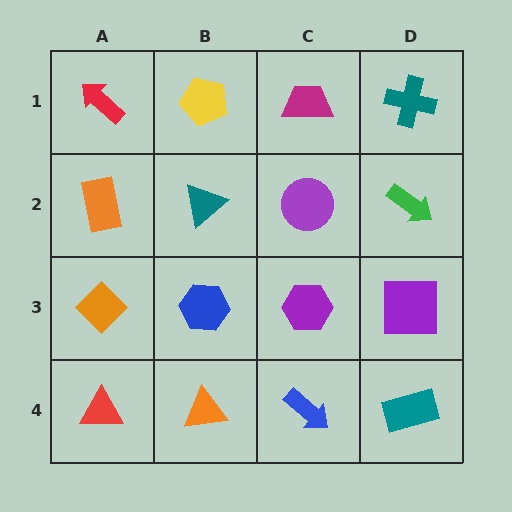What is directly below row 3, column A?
A red triangle.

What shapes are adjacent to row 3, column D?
A green arrow (row 2, column D), a teal rectangle (row 4, column D), a purple hexagon (row 3, column C).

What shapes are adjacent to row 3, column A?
An orange rectangle (row 2, column A), a red triangle (row 4, column A), a blue hexagon (row 3, column B).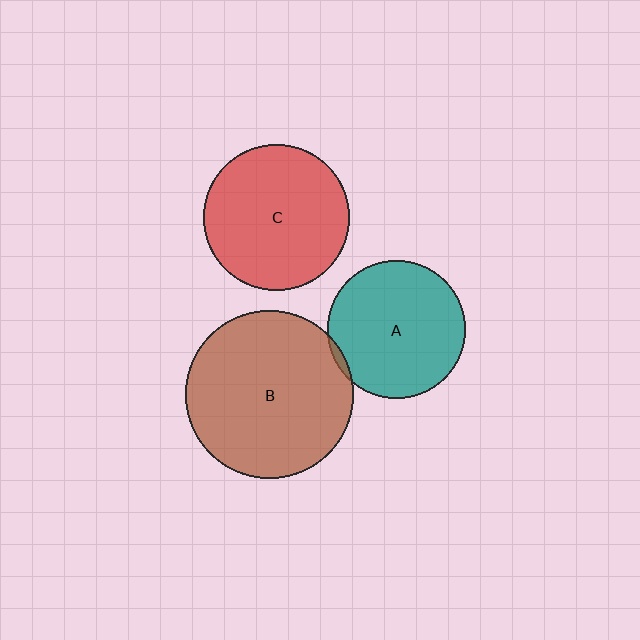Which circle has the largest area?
Circle B (brown).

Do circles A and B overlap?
Yes.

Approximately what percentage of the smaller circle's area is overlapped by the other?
Approximately 5%.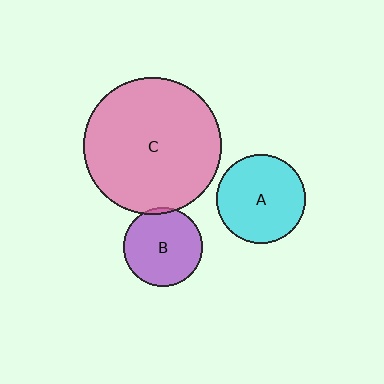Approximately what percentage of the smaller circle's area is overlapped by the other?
Approximately 5%.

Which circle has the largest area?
Circle C (pink).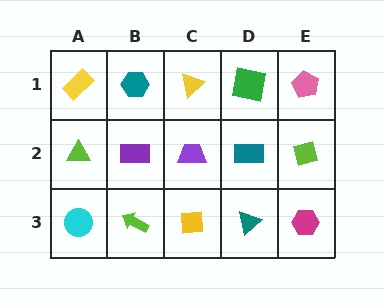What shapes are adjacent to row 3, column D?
A teal rectangle (row 2, column D), a yellow square (row 3, column C), a magenta hexagon (row 3, column E).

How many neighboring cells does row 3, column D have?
3.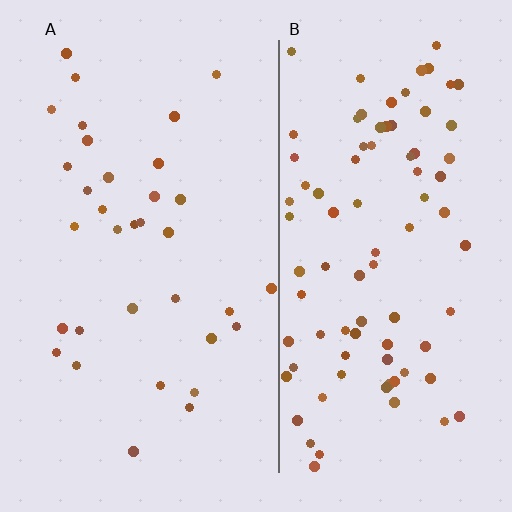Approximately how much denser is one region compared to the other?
Approximately 2.6× — region B over region A.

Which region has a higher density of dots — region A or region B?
B (the right).